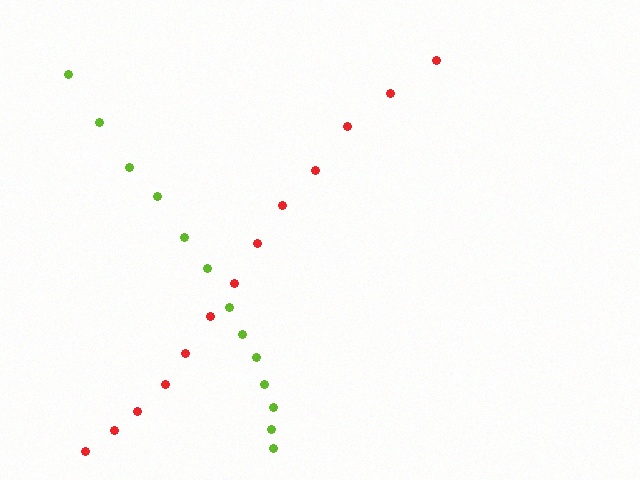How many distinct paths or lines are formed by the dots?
There are 2 distinct paths.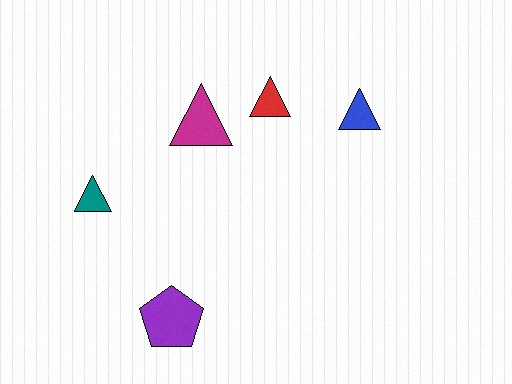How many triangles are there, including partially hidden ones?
There are 4 triangles.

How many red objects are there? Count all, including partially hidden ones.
There is 1 red object.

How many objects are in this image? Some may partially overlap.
There are 5 objects.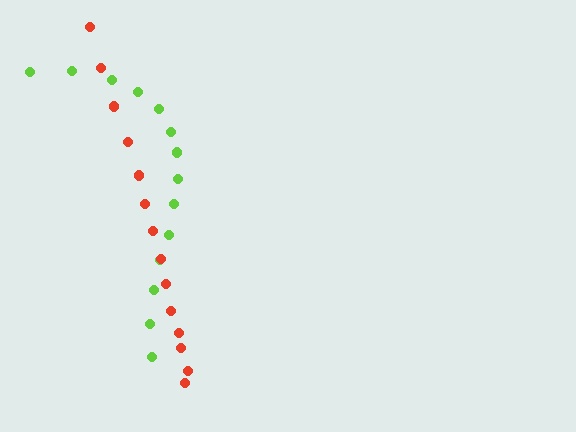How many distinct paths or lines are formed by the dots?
There are 2 distinct paths.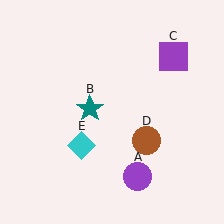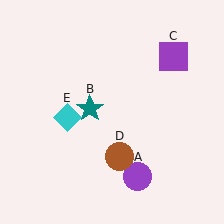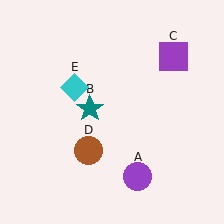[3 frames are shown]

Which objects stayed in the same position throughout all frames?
Purple circle (object A) and teal star (object B) and purple square (object C) remained stationary.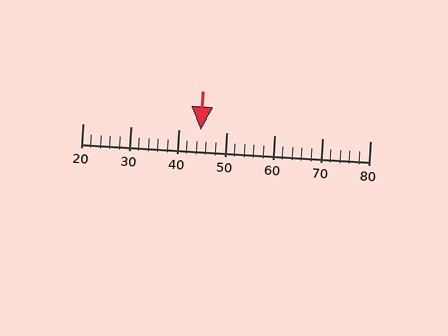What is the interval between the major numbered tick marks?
The major tick marks are spaced 10 units apart.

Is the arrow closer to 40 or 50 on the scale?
The arrow is closer to 40.